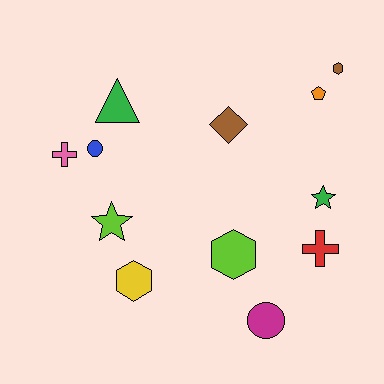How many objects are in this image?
There are 12 objects.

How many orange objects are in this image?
There is 1 orange object.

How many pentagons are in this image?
There is 1 pentagon.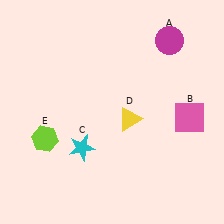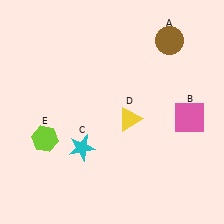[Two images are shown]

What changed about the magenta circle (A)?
In Image 1, A is magenta. In Image 2, it changed to brown.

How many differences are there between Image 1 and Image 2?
There is 1 difference between the two images.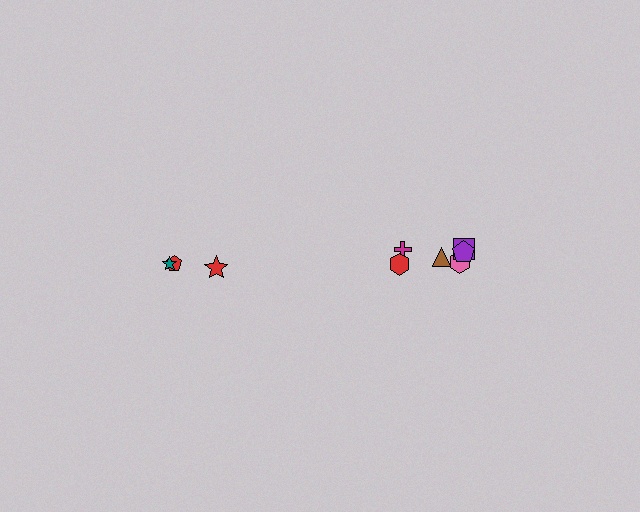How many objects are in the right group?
There are 6 objects.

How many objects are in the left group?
There are 3 objects.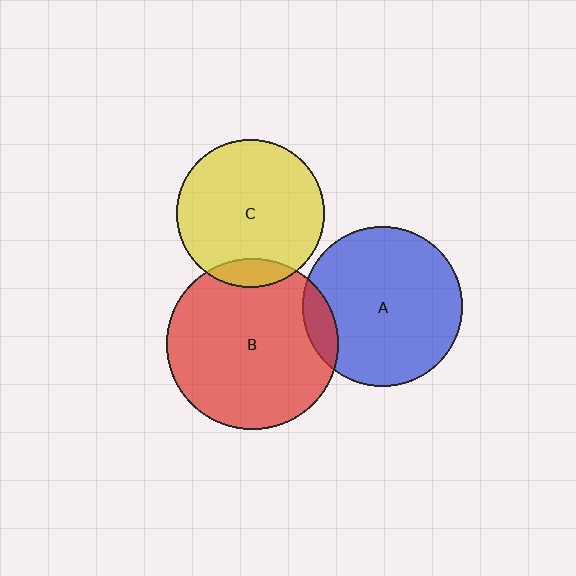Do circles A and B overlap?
Yes.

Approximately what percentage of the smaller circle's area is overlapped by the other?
Approximately 10%.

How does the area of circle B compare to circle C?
Approximately 1.3 times.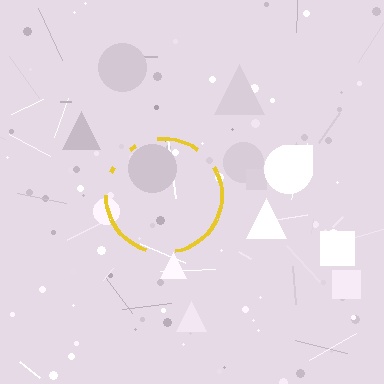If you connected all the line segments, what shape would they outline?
They would outline a circle.